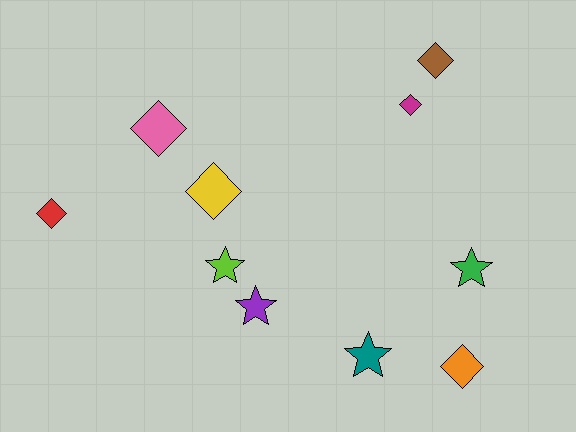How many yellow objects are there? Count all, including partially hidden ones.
There is 1 yellow object.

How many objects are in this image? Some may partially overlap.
There are 10 objects.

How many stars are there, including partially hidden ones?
There are 4 stars.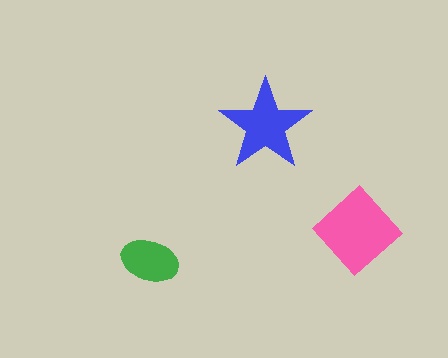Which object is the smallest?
The green ellipse.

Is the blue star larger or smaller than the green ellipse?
Larger.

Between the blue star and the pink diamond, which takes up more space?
The pink diamond.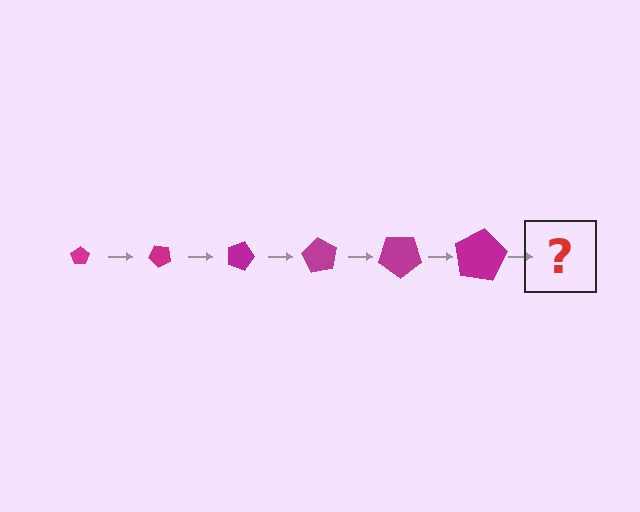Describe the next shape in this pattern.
It should be a pentagon, larger than the previous one and rotated 270 degrees from the start.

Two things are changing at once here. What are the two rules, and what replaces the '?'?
The two rules are that the pentagon grows larger each step and it rotates 45 degrees each step. The '?' should be a pentagon, larger than the previous one and rotated 270 degrees from the start.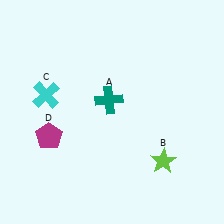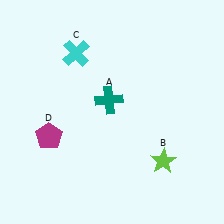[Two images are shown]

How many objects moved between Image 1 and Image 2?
1 object moved between the two images.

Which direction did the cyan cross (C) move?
The cyan cross (C) moved up.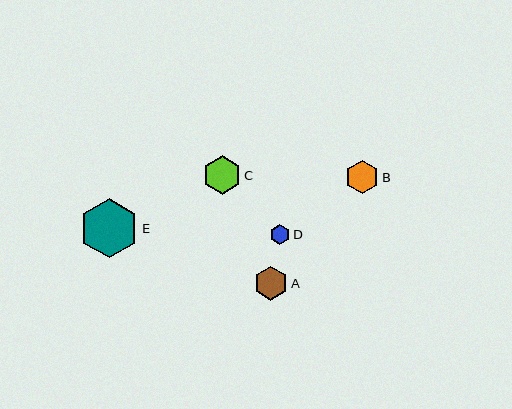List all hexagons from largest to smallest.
From largest to smallest: E, C, A, B, D.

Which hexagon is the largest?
Hexagon E is the largest with a size of approximately 59 pixels.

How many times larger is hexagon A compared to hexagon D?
Hexagon A is approximately 1.7 times the size of hexagon D.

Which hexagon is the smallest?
Hexagon D is the smallest with a size of approximately 21 pixels.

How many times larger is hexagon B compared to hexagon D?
Hexagon B is approximately 1.6 times the size of hexagon D.